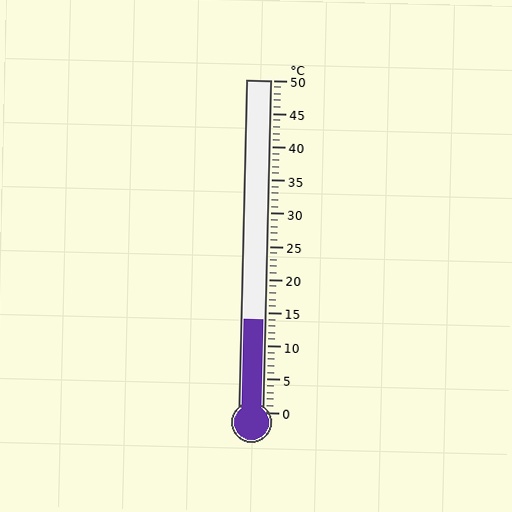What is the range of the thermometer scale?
The thermometer scale ranges from 0°C to 50°C.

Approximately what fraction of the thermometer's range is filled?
The thermometer is filled to approximately 30% of its range.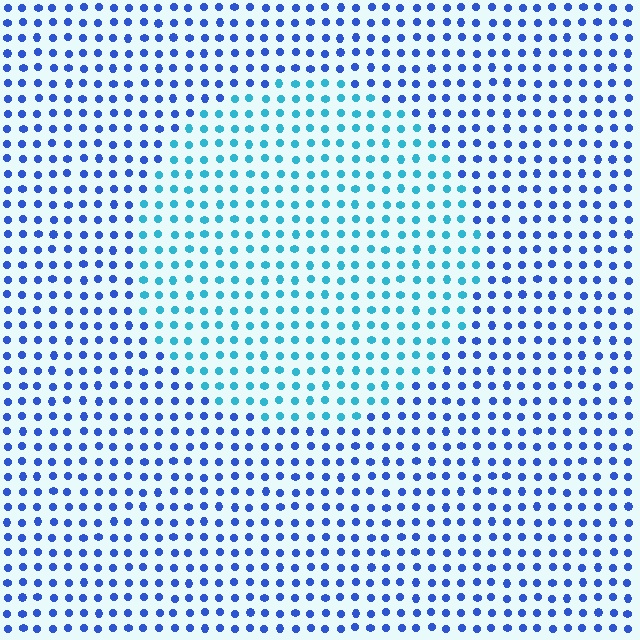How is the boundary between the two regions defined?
The boundary is defined purely by a slight shift in hue (about 37 degrees). Spacing, size, and orientation are identical on both sides.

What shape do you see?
I see a circle.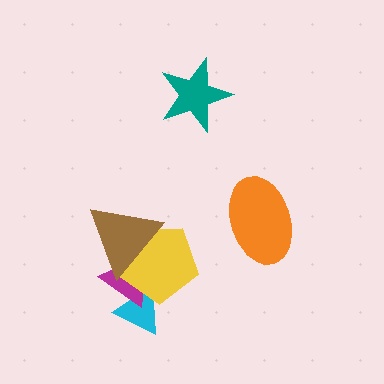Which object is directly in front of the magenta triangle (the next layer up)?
The yellow pentagon is directly in front of the magenta triangle.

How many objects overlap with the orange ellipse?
0 objects overlap with the orange ellipse.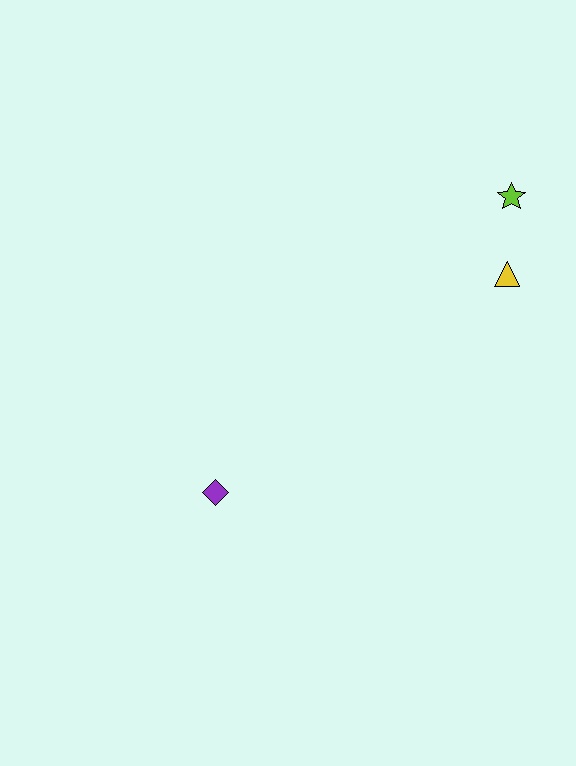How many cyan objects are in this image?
There are no cyan objects.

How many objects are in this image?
There are 3 objects.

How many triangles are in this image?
There is 1 triangle.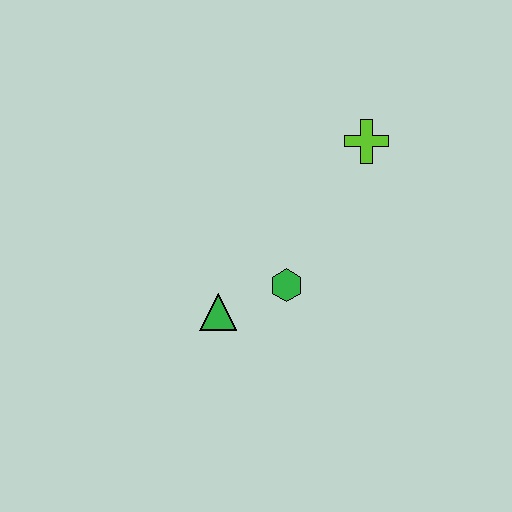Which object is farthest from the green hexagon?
The lime cross is farthest from the green hexagon.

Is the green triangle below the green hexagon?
Yes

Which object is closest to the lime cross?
The green hexagon is closest to the lime cross.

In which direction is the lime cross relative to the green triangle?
The lime cross is above the green triangle.